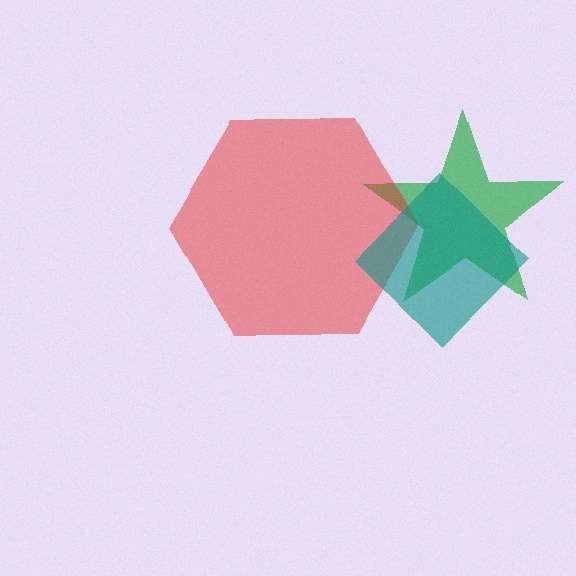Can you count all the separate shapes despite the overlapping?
Yes, there are 3 separate shapes.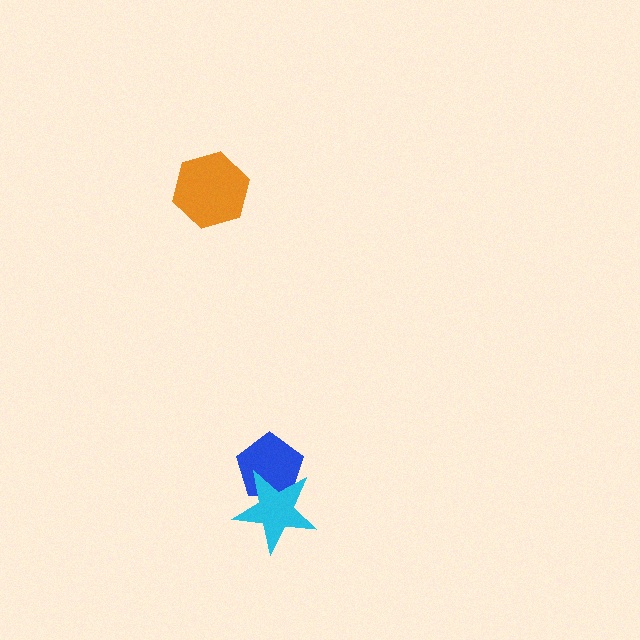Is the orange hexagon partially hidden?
No, no other shape covers it.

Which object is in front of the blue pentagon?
The cyan star is in front of the blue pentagon.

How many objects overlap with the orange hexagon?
0 objects overlap with the orange hexagon.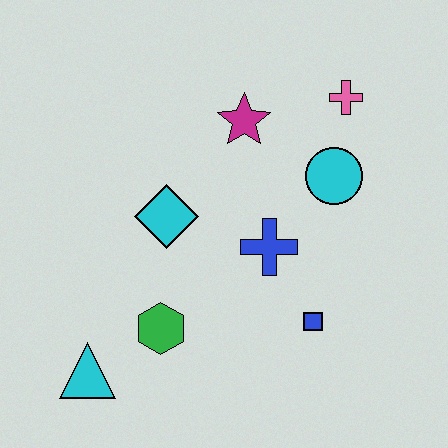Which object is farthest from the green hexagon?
The pink cross is farthest from the green hexagon.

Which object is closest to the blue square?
The blue cross is closest to the blue square.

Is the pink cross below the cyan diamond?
No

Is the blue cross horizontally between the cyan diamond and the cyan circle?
Yes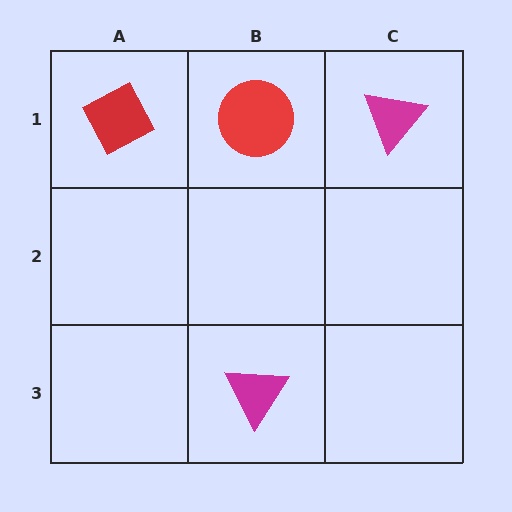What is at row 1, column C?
A magenta triangle.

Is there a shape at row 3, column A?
No, that cell is empty.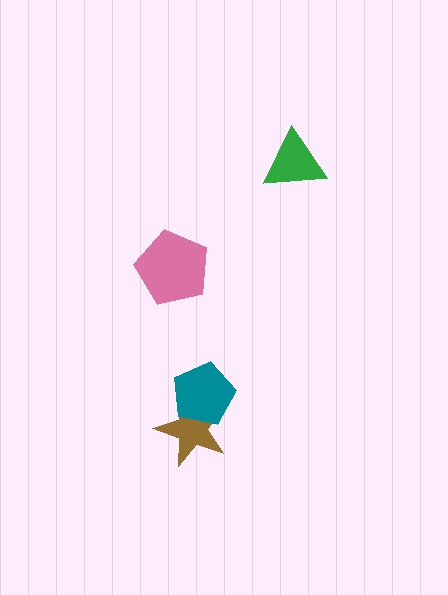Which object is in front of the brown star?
The teal pentagon is in front of the brown star.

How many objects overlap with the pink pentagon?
0 objects overlap with the pink pentagon.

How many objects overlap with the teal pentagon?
1 object overlaps with the teal pentagon.